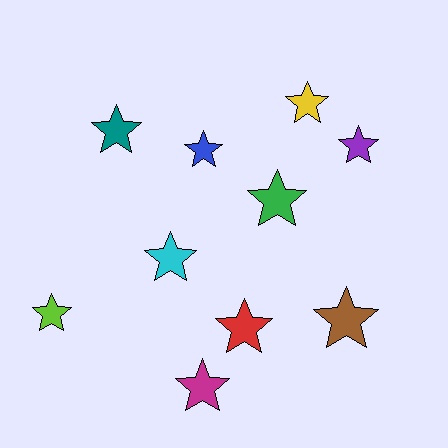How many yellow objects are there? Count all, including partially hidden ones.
There is 1 yellow object.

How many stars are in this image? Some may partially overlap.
There are 10 stars.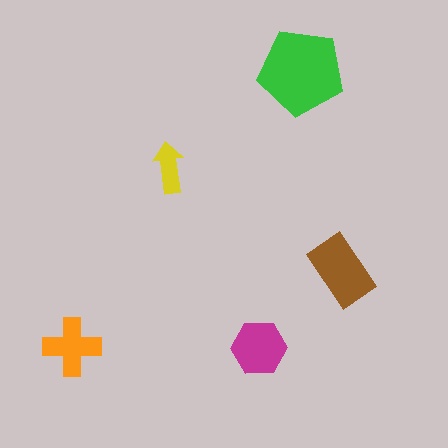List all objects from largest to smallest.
The green pentagon, the brown rectangle, the magenta hexagon, the orange cross, the yellow arrow.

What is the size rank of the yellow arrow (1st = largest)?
5th.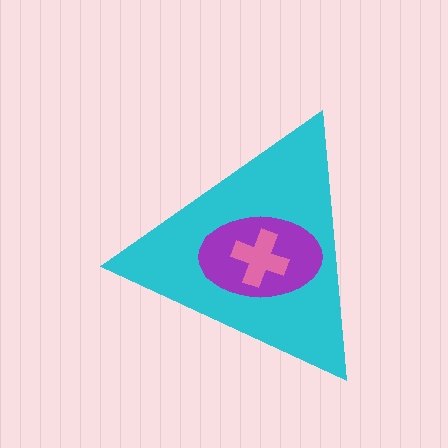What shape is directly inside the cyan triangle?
The purple ellipse.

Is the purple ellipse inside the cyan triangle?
Yes.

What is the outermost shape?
The cyan triangle.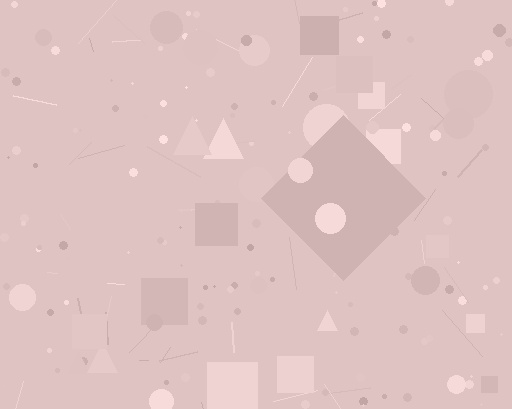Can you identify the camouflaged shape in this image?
The camouflaged shape is a diamond.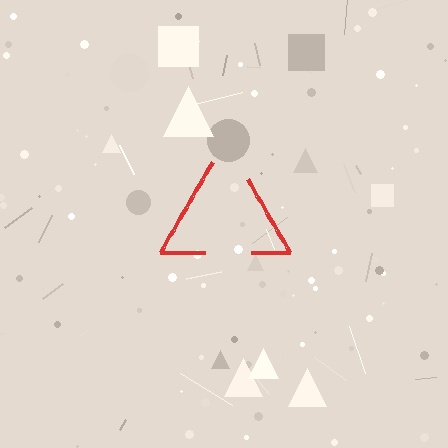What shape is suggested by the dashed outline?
The dashed outline suggests a triangle.